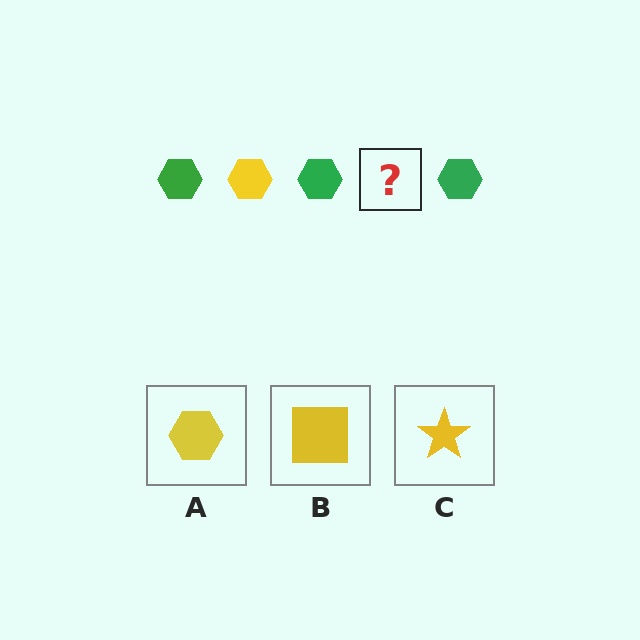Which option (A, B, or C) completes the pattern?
A.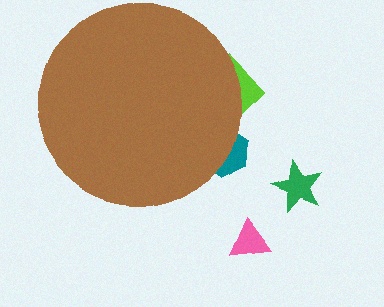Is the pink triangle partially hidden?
No, the pink triangle is fully visible.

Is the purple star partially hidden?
Yes, the purple star is partially hidden behind the brown circle.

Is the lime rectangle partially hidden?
Yes, the lime rectangle is partially hidden behind the brown circle.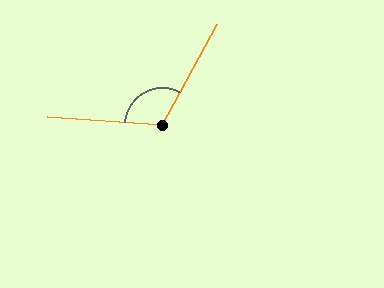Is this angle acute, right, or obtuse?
It is obtuse.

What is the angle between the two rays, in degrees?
Approximately 115 degrees.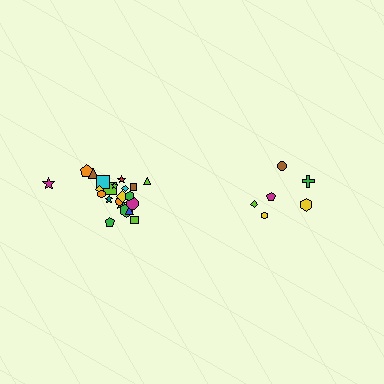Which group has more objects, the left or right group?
The left group.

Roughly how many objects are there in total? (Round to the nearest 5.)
Roughly 30 objects in total.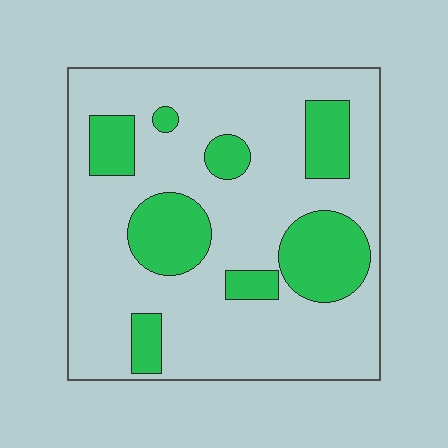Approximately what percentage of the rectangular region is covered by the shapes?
Approximately 25%.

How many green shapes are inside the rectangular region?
8.